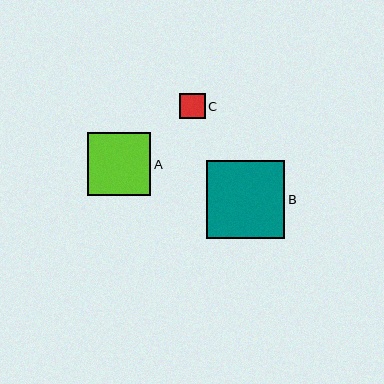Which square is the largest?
Square B is the largest with a size of approximately 78 pixels.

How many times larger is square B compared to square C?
Square B is approximately 3.1 times the size of square C.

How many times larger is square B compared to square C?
Square B is approximately 3.1 times the size of square C.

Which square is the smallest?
Square C is the smallest with a size of approximately 25 pixels.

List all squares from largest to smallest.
From largest to smallest: B, A, C.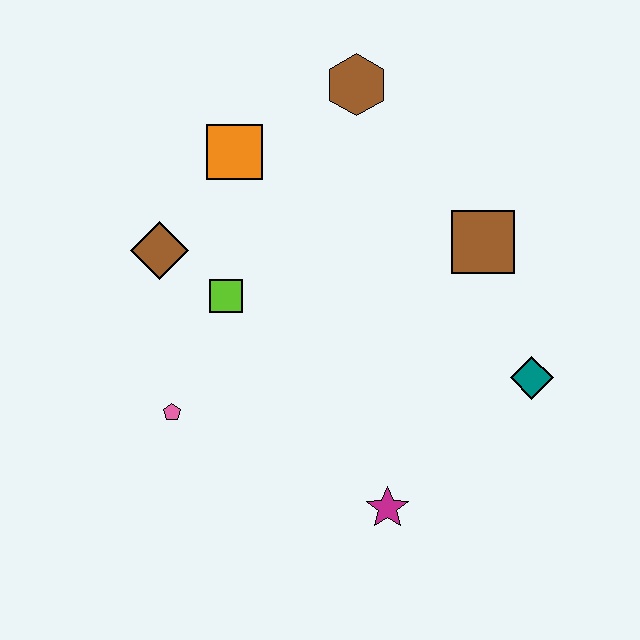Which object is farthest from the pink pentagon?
The brown hexagon is farthest from the pink pentagon.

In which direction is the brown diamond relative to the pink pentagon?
The brown diamond is above the pink pentagon.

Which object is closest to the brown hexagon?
The orange square is closest to the brown hexagon.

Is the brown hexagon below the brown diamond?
No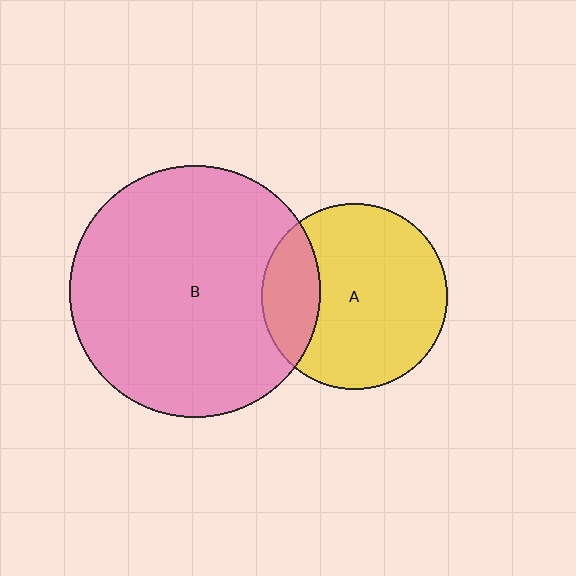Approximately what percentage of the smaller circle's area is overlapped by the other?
Approximately 20%.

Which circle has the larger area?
Circle B (pink).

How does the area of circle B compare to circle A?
Approximately 1.8 times.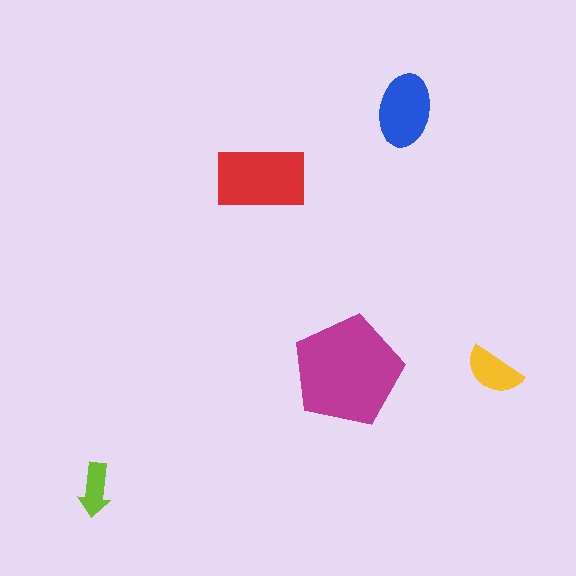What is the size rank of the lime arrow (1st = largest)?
5th.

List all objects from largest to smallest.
The magenta pentagon, the red rectangle, the blue ellipse, the yellow semicircle, the lime arrow.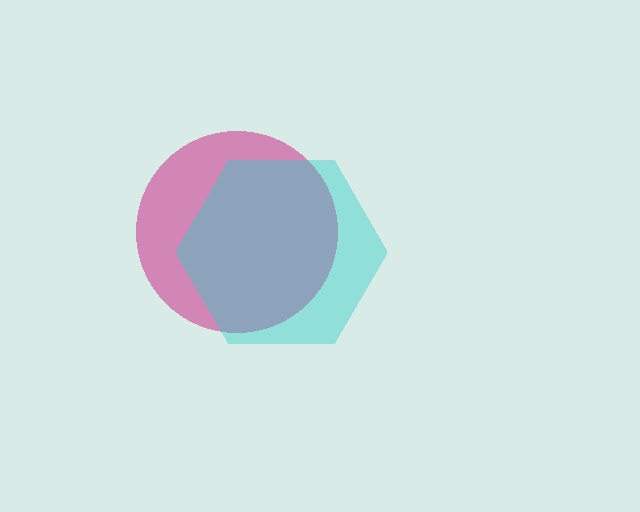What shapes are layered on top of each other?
The layered shapes are: a magenta circle, a cyan hexagon.